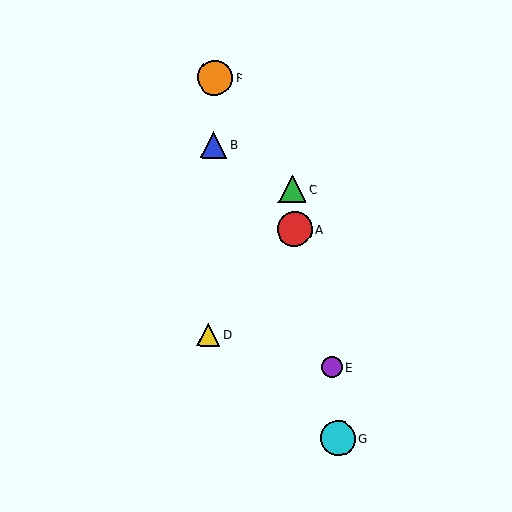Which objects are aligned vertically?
Objects B, D, F are aligned vertically.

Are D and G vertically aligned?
No, D is at x≈208 and G is at x≈338.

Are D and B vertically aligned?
Yes, both are at x≈208.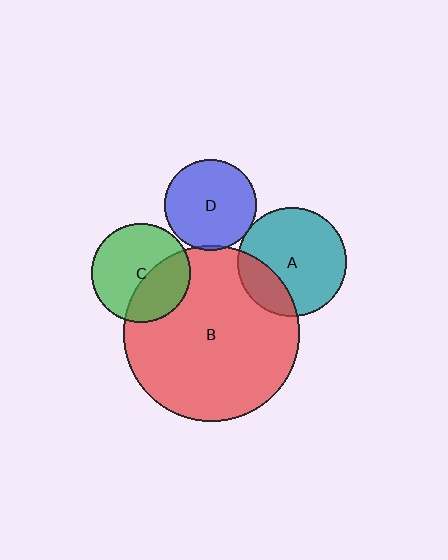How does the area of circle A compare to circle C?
Approximately 1.2 times.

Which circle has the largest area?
Circle B (red).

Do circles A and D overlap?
Yes.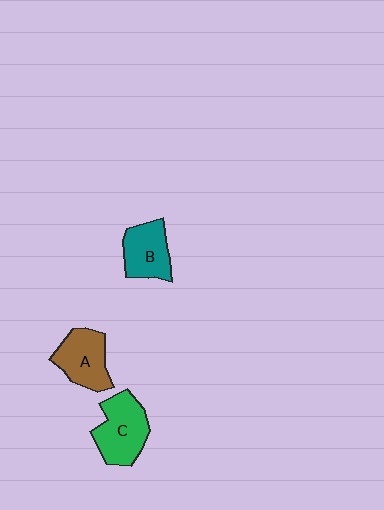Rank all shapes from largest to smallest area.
From largest to smallest: C (green), A (brown), B (teal).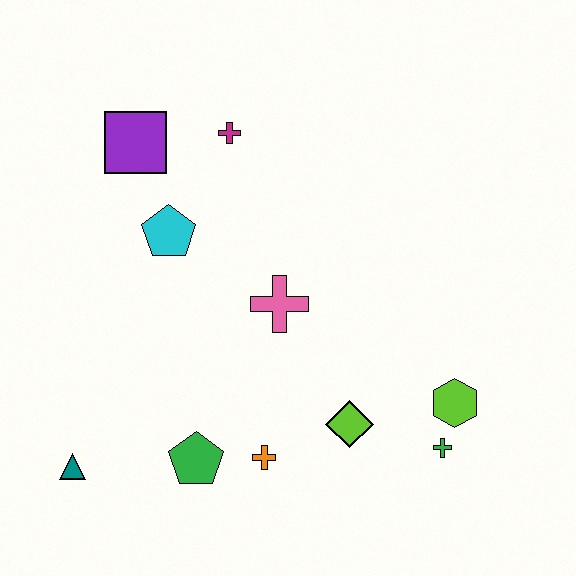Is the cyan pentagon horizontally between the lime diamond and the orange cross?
No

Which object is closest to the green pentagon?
The orange cross is closest to the green pentagon.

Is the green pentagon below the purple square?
Yes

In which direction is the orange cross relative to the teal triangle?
The orange cross is to the right of the teal triangle.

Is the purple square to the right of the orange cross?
No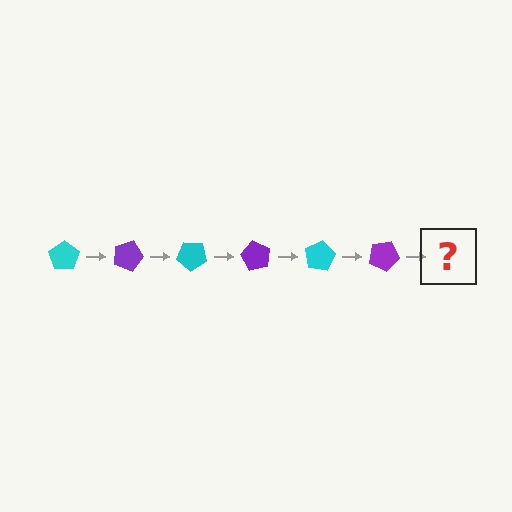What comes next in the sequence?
The next element should be a cyan pentagon, rotated 120 degrees from the start.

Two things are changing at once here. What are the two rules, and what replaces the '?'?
The two rules are that it rotates 20 degrees each step and the color cycles through cyan and purple. The '?' should be a cyan pentagon, rotated 120 degrees from the start.